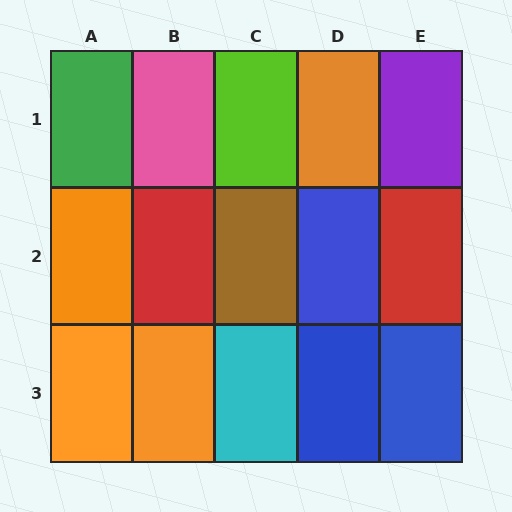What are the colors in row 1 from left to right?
Green, pink, lime, orange, purple.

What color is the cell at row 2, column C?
Brown.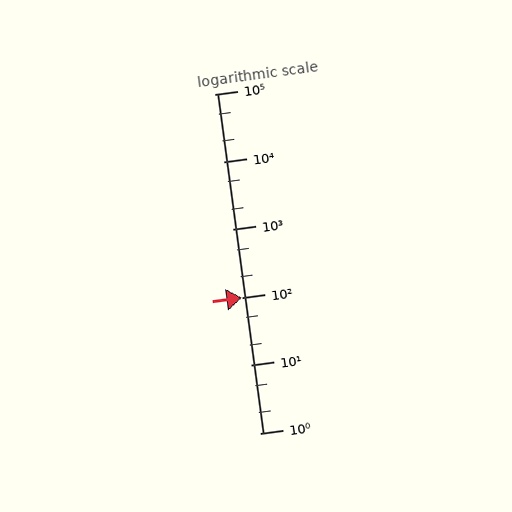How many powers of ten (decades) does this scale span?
The scale spans 5 decades, from 1 to 100000.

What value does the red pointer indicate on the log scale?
The pointer indicates approximately 98.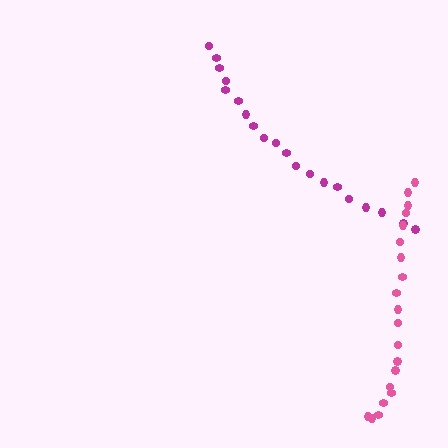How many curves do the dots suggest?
There are 2 distinct paths.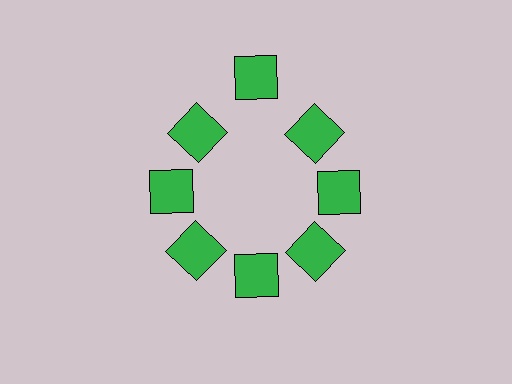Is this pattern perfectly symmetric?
No. The 8 green squares are arranged in a ring, but one element near the 12 o'clock position is pushed outward from the center, breaking the 8-fold rotational symmetry.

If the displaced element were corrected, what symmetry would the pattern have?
It would have 8-fold rotational symmetry — the pattern would map onto itself every 45 degrees.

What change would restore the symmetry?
The symmetry would be restored by moving it inward, back onto the ring so that all 8 squares sit at equal angles and equal distance from the center.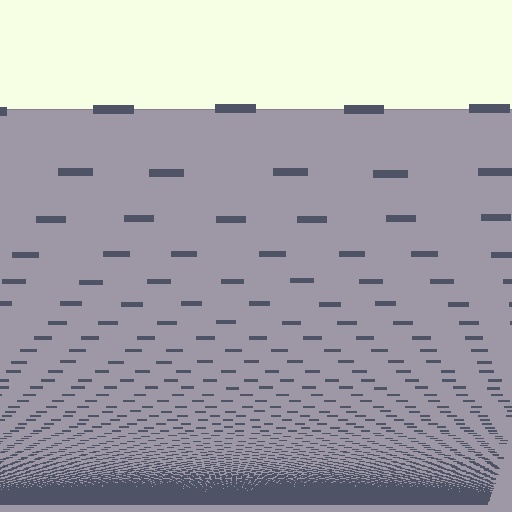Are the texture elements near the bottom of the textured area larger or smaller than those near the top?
Smaller. The gradient is inverted — elements near the bottom are smaller and denser.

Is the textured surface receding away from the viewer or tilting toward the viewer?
The surface appears to tilt toward the viewer. Texture elements get larger and sparser toward the top.